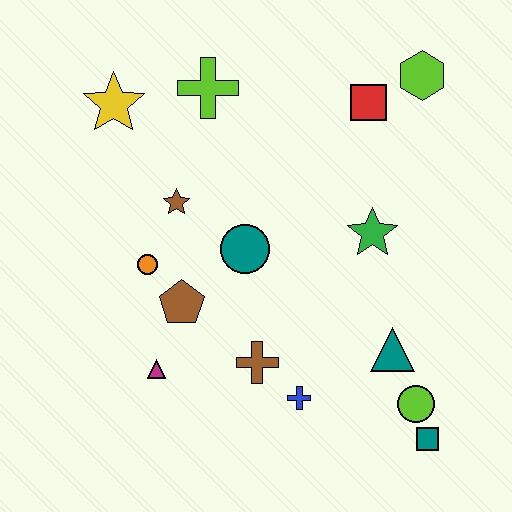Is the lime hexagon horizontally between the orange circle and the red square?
No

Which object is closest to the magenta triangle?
The brown pentagon is closest to the magenta triangle.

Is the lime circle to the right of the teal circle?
Yes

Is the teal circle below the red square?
Yes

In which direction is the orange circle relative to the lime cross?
The orange circle is below the lime cross.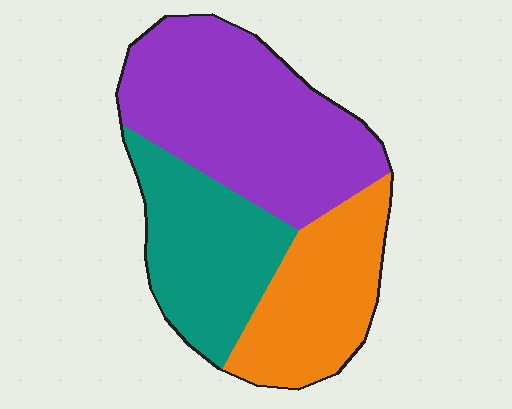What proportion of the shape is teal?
Teal takes up about one quarter (1/4) of the shape.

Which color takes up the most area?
Purple, at roughly 45%.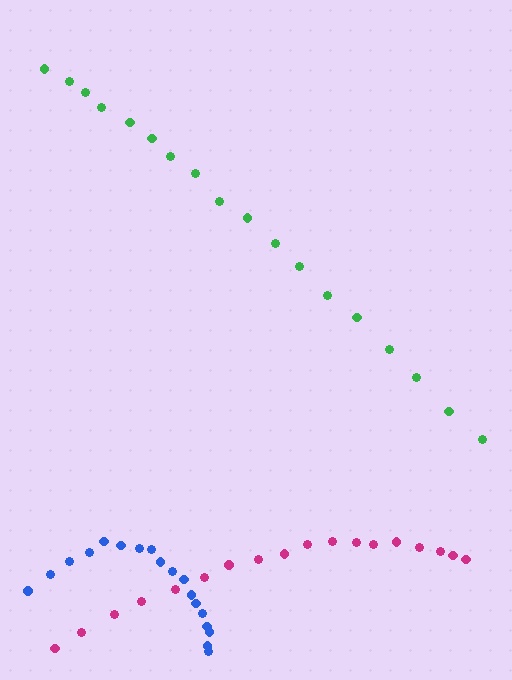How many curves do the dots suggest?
There are 3 distinct paths.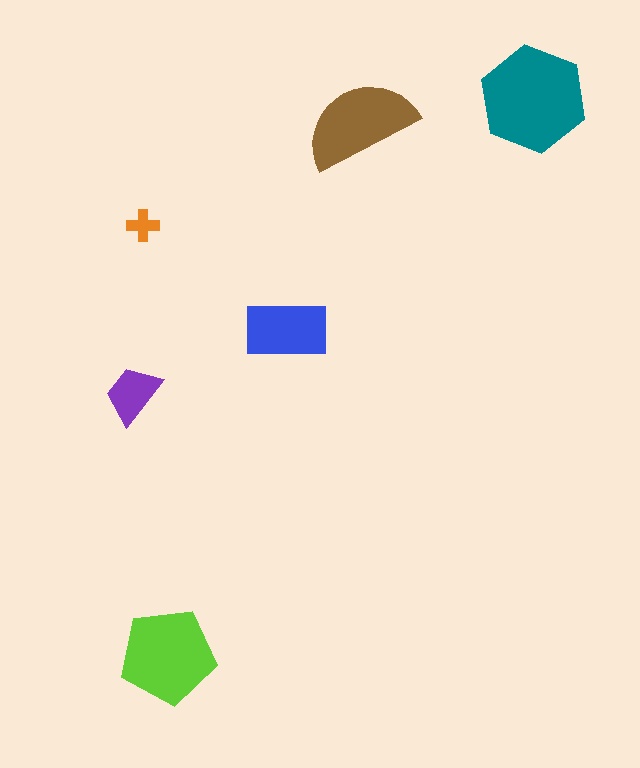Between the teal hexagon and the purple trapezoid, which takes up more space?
The teal hexagon.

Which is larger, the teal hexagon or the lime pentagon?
The teal hexagon.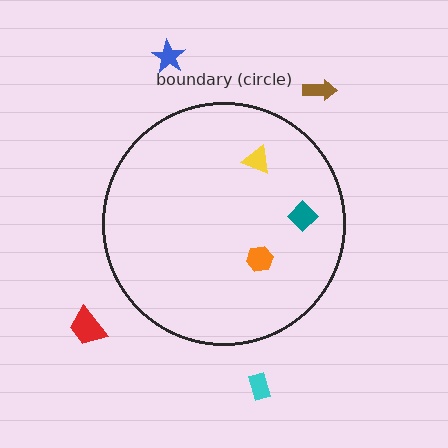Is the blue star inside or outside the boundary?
Outside.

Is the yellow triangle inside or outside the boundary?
Inside.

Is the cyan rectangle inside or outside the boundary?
Outside.